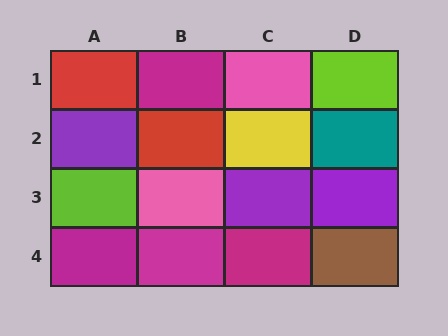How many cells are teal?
1 cell is teal.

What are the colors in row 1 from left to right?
Red, magenta, pink, lime.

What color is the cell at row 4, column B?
Magenta.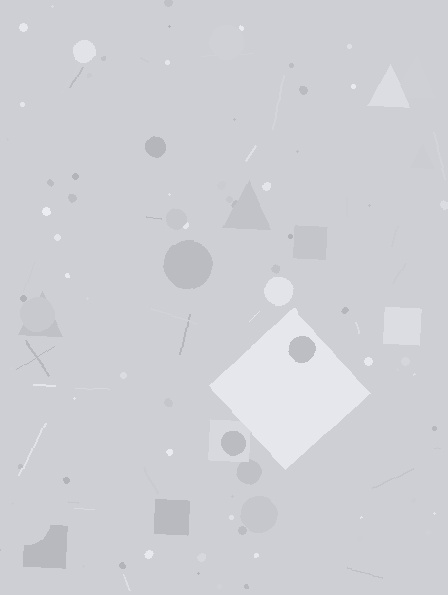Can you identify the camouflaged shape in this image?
The camouflaged shape is a diamond.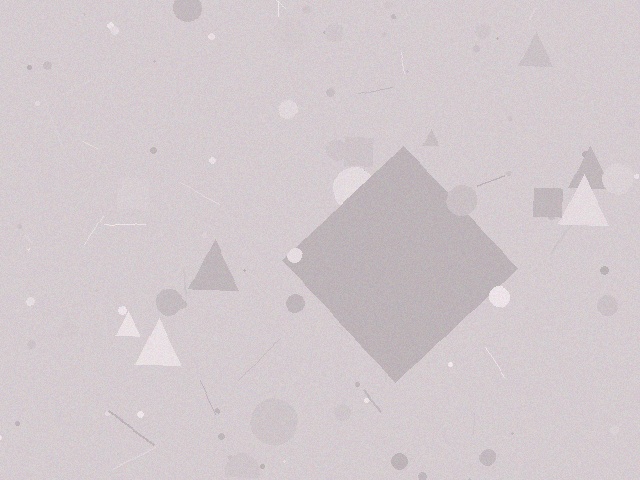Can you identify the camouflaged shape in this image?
The camouflaged shape is a diamond.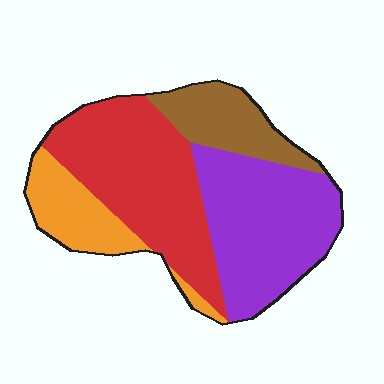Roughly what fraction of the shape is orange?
Orange takes up about one sixth (1/6) of the shape.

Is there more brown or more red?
Red.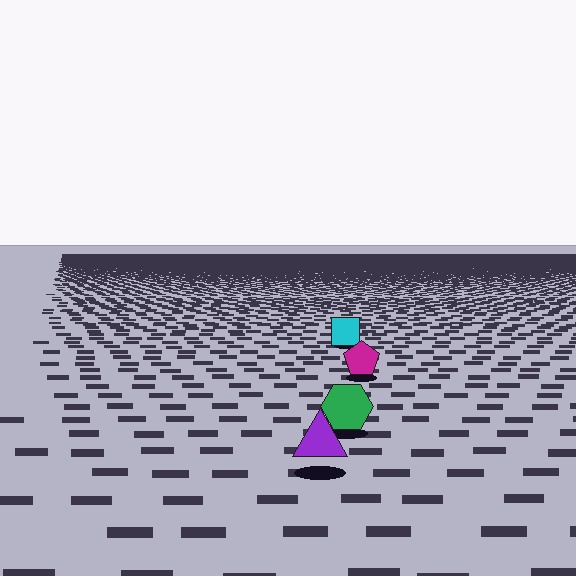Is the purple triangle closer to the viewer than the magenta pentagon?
Yes. The purple triangle is closer — you can tell from the texture gradient: the ground texture is coarser near it.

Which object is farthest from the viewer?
The cyan square is farthest from the viewer. It appears smaller and the ground texture around it is denser.